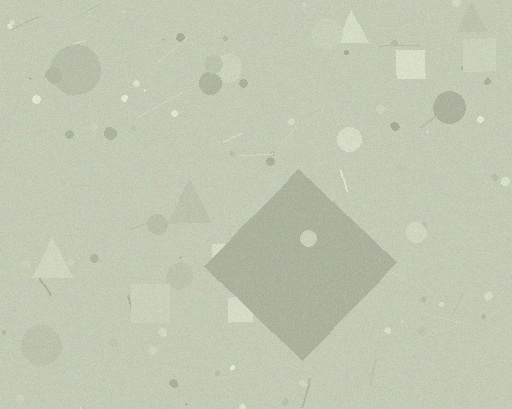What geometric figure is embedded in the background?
A diamond is embedded in the background.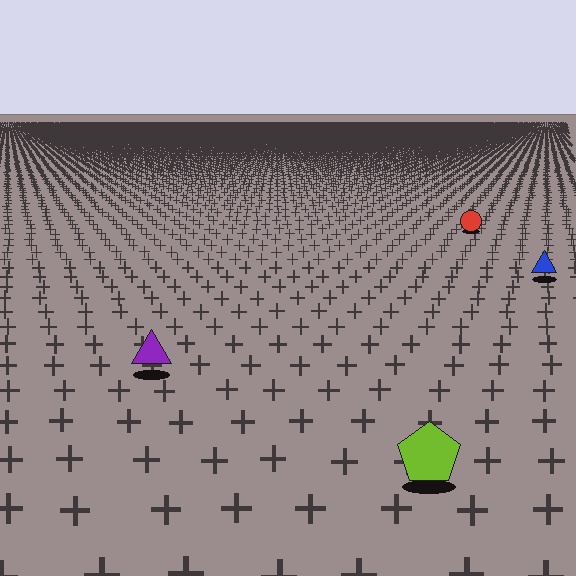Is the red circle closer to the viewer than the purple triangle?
No. The purple triangle is closer — you can tell from the texture gradient: the ground texture is coarser near it.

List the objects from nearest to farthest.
From nearest to farthest: the lime pentagon, the purple triangle, the blue triangle, the red circle.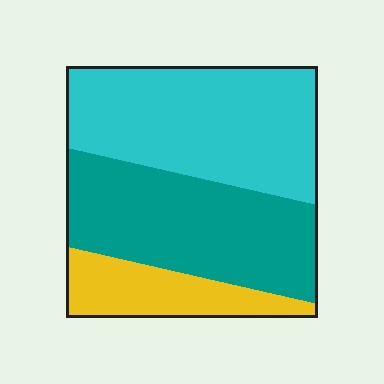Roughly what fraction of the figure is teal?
Teal covers about 40% of the figure.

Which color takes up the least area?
Yellow, at roughly 15%.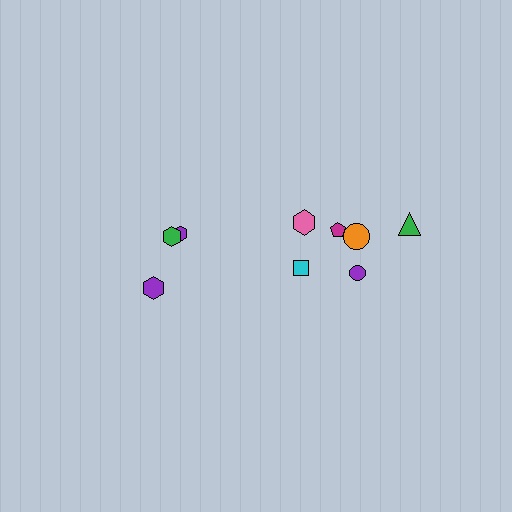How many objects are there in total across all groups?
There are 9 objects.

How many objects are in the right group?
There are 6 objects.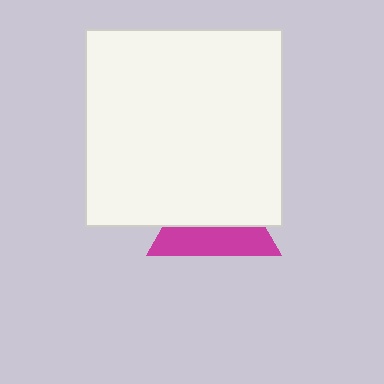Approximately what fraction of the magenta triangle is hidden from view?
Roughly 58% of the magenta triangle is hidden behind the white square.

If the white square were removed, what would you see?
You would see the complete magenta triangle.